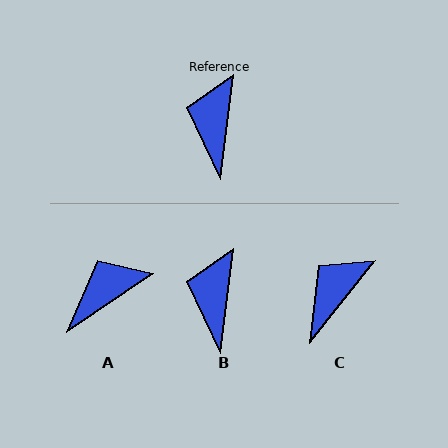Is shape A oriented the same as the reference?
No, it is off by about 49 degrees.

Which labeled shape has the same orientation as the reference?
B.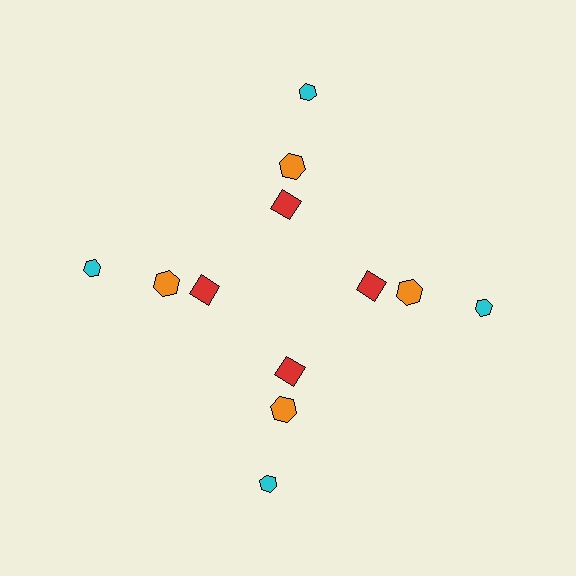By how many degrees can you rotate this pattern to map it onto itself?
The pattern maps onto itself every 90 degrees of rotation.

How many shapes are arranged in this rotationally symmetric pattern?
There are 12 shapes, arranged in 4 groups of 3.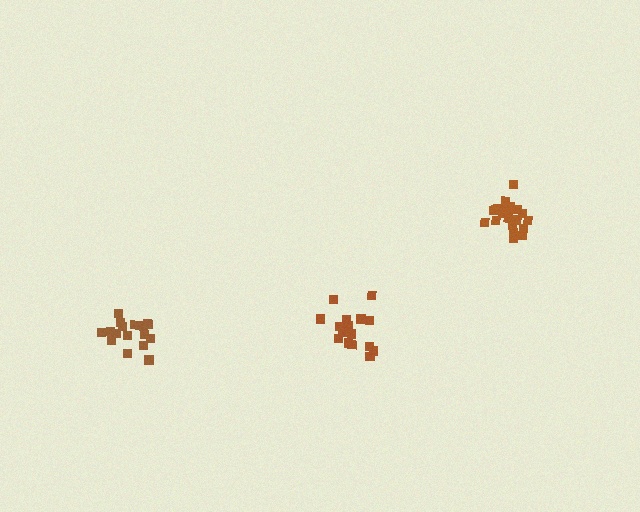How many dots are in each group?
Group 1: 21 dots, Group 2: 17 dots, Group 3: 16 dots (54 total).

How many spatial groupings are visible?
There are 3 spatial groupings.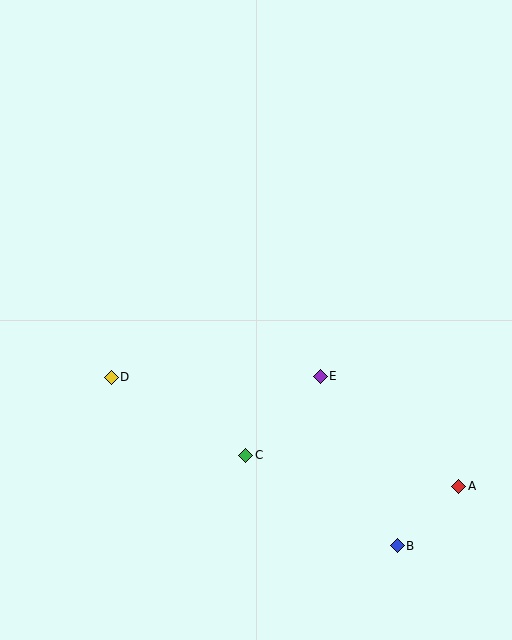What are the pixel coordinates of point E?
Point E is at (320, 376).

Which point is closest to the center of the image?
Point E at (320, 376) is closest to the center.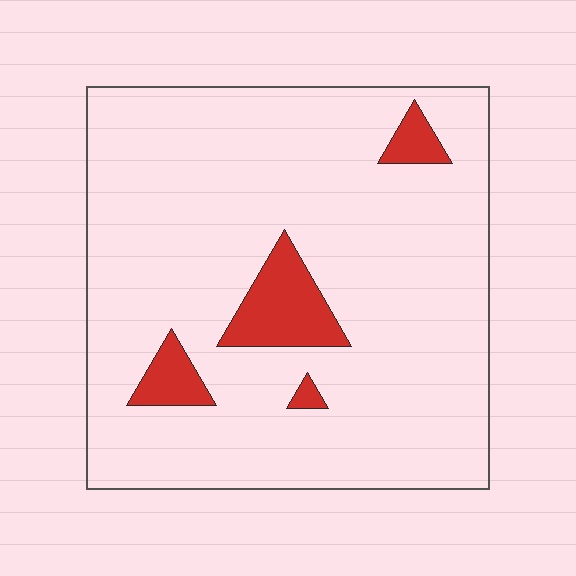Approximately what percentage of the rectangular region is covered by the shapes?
Approximately 10%.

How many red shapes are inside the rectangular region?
4.